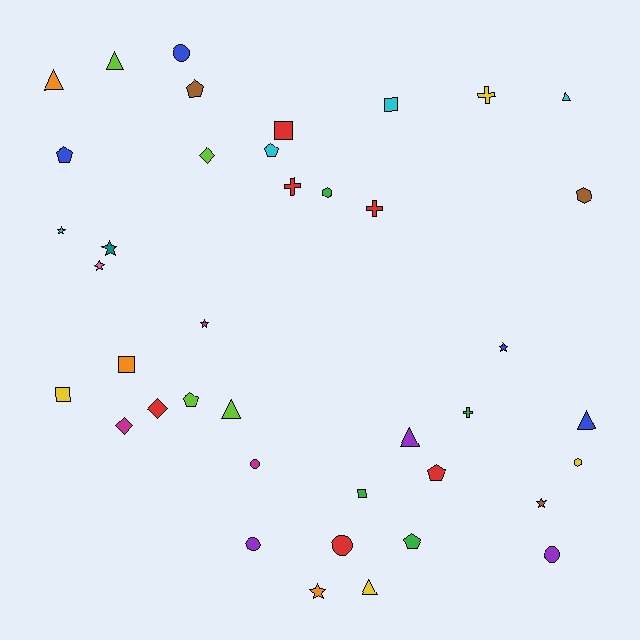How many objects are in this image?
There are 40 objects.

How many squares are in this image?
There are 5 squares.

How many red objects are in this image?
There are 6 red objects.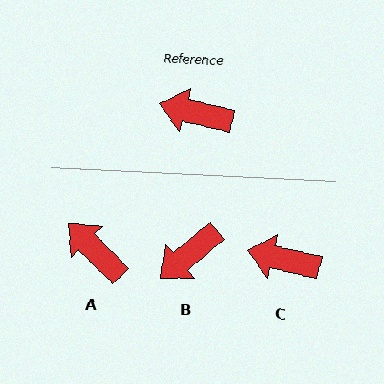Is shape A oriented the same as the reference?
No, it is off by about 32 degrees.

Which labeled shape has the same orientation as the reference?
C.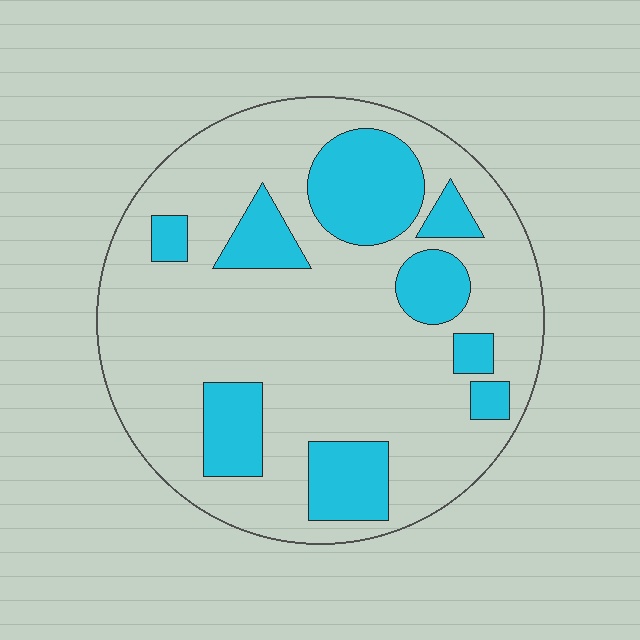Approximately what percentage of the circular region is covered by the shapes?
Approximately 25%.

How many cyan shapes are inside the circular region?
9.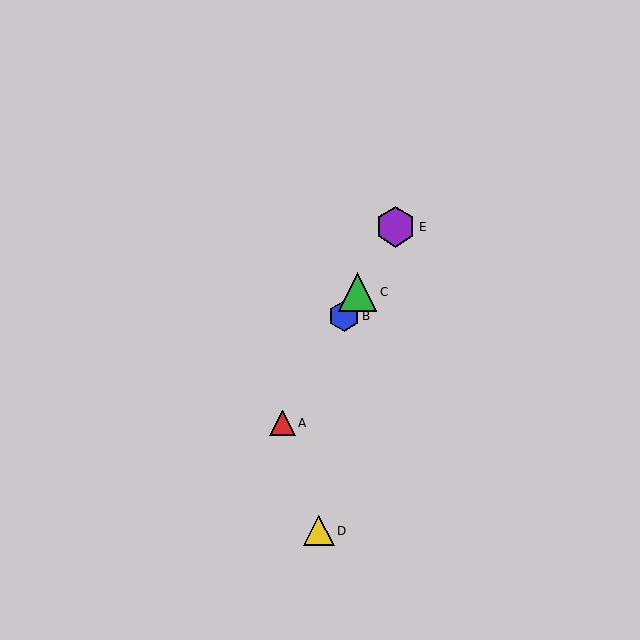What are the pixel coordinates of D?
Object D is at (319, 531).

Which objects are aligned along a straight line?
Objects A, B, C, E are aligned along a straight line.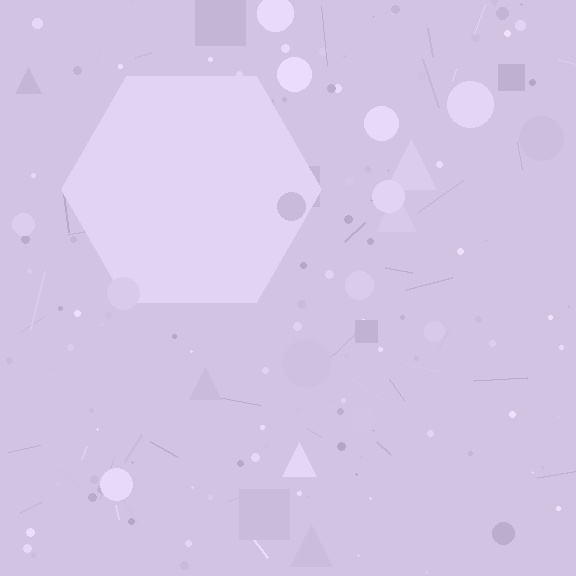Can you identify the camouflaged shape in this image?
The camouflaged shape is a hexagon.